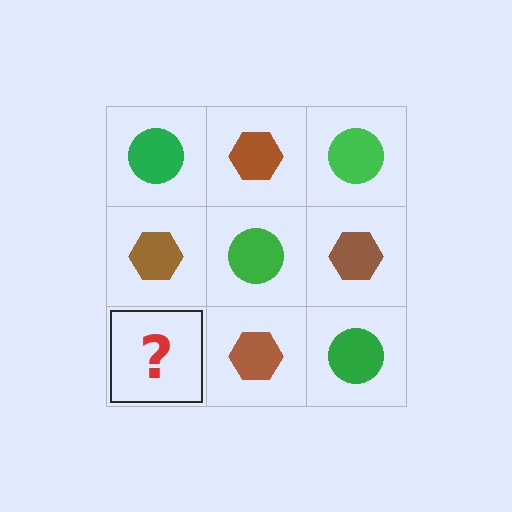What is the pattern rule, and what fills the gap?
The rule is that it alternates green circle and brown hexagon in a checkerboard pattern. The gap should be filled with a green circle.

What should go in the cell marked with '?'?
The missing cell should contain a green circle.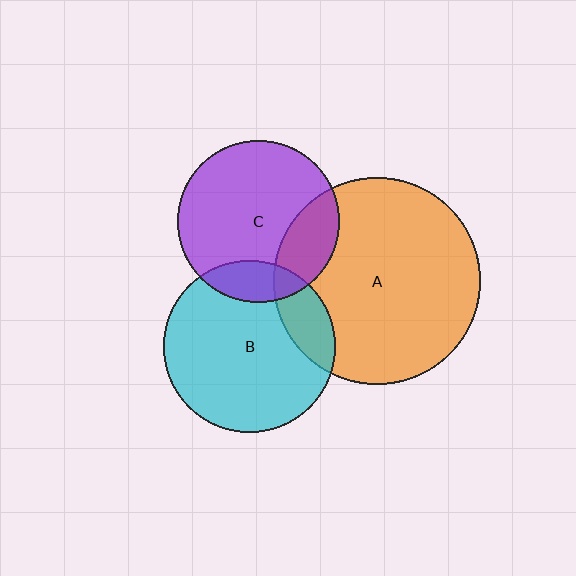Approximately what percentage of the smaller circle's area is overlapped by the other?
Approximately 20%.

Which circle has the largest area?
Circle A (orange).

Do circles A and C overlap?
Yes.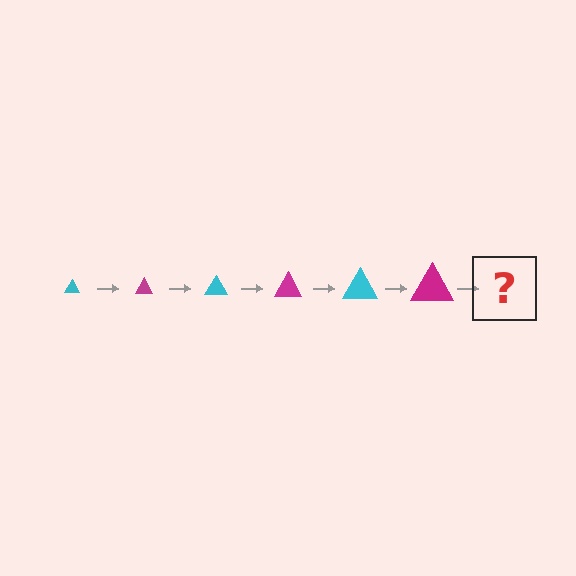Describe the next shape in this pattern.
It should be a cyan triangle, larger than the previous one.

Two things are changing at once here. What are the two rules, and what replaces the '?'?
The two rules are that the triangle grows larger each step and the color cycles through cyan and magenta. The '?' should be a cyan triangle, larger than the previous one.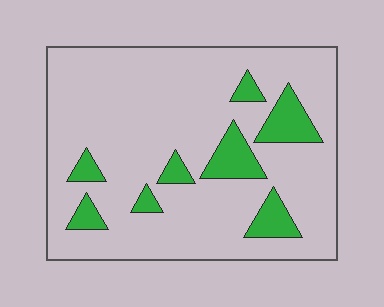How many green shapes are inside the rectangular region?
8.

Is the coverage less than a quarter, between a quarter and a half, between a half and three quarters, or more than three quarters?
Less than a quarter.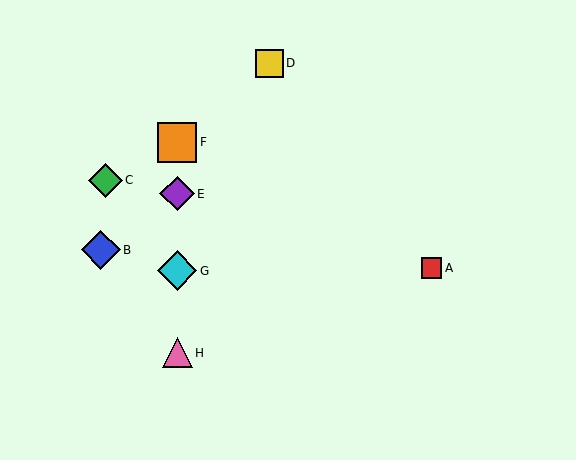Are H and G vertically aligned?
Yes, both are at x≈177.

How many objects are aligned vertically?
4 objects (E, F, G, H) are aligned vertically.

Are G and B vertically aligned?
No, G is at x≈177 and B is at x≈101.